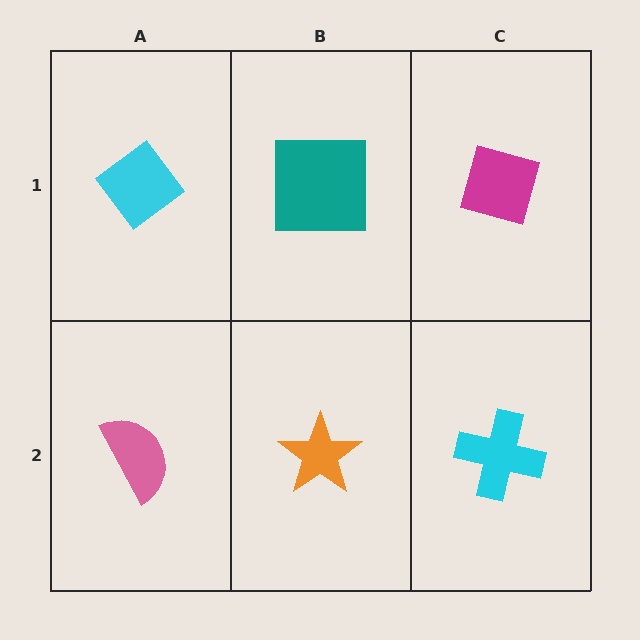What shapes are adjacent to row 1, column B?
An orange star (row 2, column B), a cyan diamond (row 1, column A), a magenta diamond (row 1, column C).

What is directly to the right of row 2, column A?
An orange star.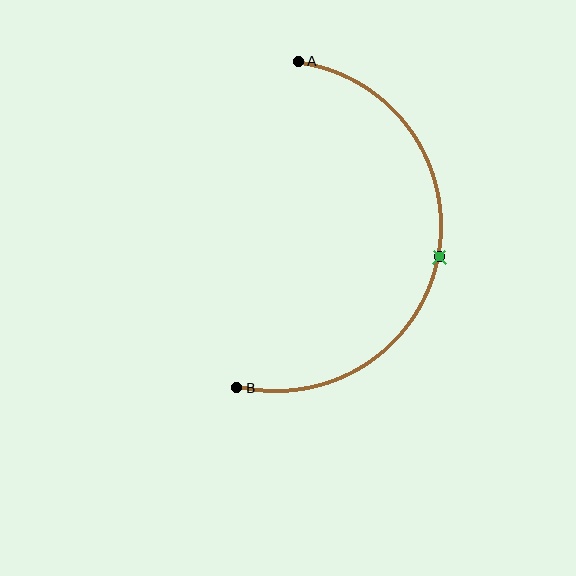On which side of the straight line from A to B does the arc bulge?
The arc bulges to the right of the straight line connecting A and B.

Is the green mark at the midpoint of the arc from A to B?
Yes. The green mark lies on the arc at equal arc-length from both A and B — it is the arc midpoint.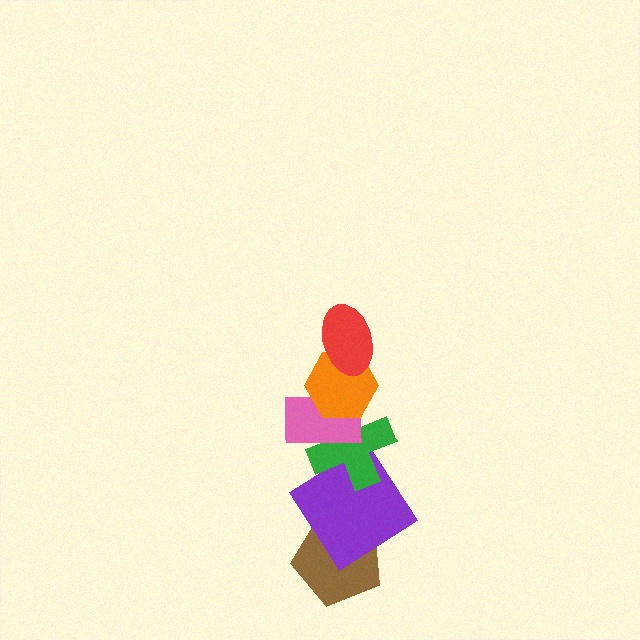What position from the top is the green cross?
The green cross is 4th from the top.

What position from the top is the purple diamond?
The purple diamond is 5th from the top.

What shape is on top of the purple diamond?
The green cross is on top of the purple diamond.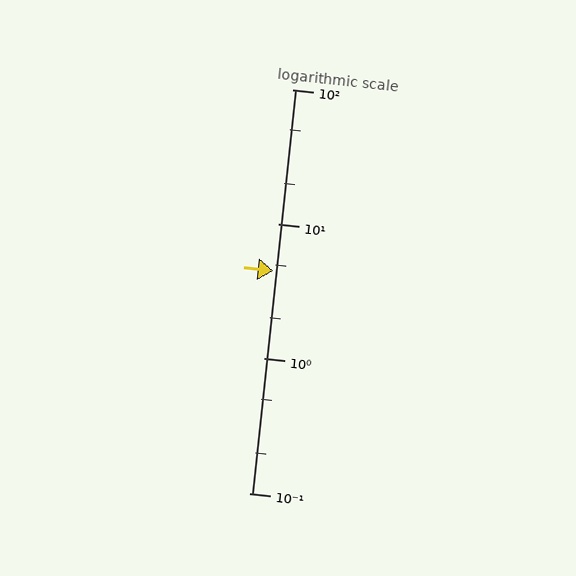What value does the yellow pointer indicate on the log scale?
The pointer indicates approximately 4.5.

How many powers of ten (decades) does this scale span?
The scale spans 3 decades, from 0.1 to 100.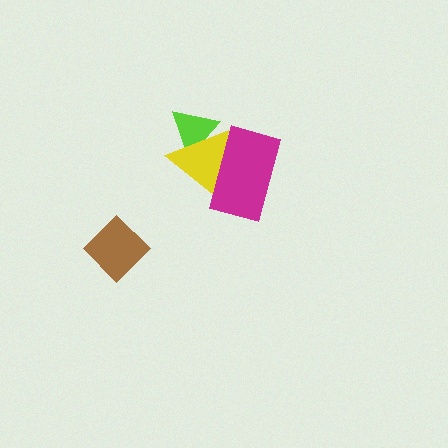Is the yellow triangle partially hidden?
Yes, it is partially covered by another shape.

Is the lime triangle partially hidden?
Yes, it is partially covered by another shape.